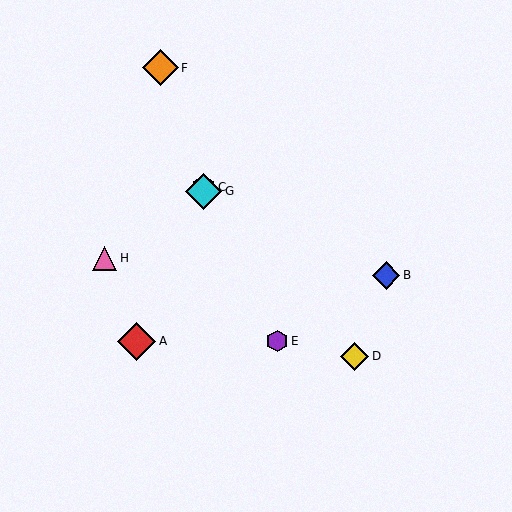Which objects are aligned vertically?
Objects C, G are aligned vertically.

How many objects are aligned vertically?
2 objects (C, G) are aligned vertically.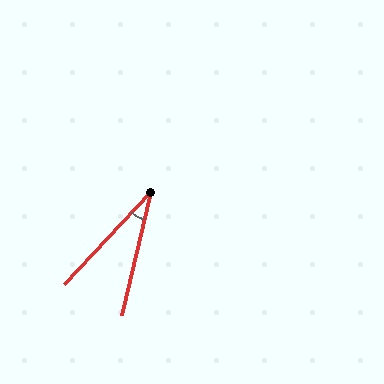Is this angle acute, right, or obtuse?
It is acute.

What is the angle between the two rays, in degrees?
Approximately 30 degrees.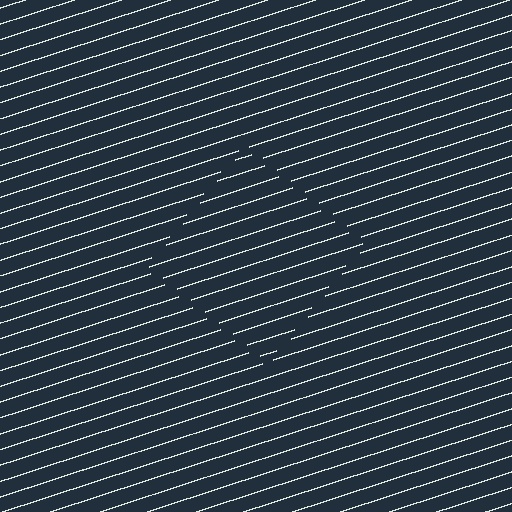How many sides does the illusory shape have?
4 sides — the line-ends trace a square.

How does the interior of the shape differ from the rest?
The interior of the shape contains the same grating, shifted by half a period — the contour is defined by the phase discontinuity where line-ends from the inner and outer gratings abut.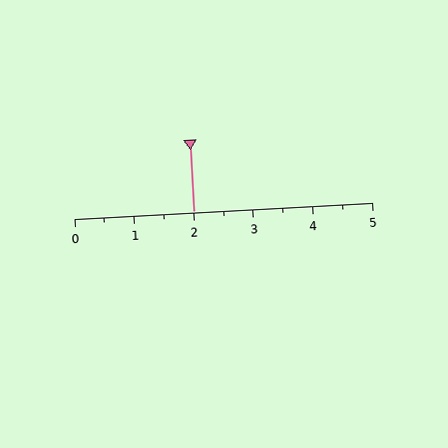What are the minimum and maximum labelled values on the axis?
The axis runs from 0 to 5.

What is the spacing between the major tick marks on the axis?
The major ticks are spaced 1 apart.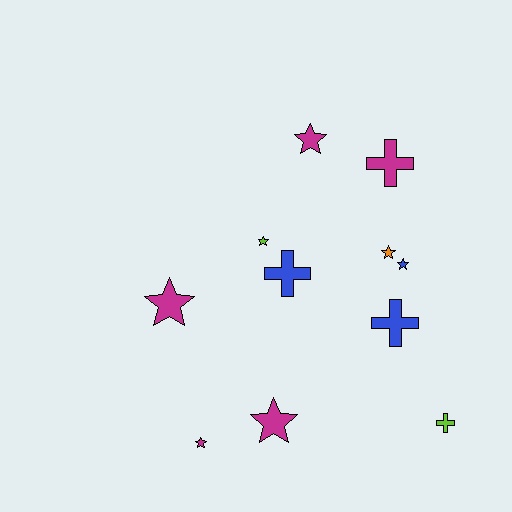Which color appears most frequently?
Magenta, with 5 objects.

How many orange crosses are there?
There are no orange crosses.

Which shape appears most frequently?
Star, with 7 objects.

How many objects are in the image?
There are 11 objects.